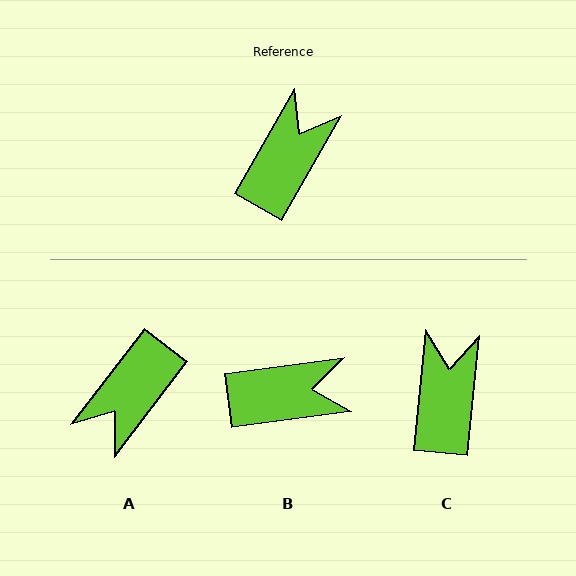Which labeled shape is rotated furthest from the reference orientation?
A, about 172 degrees away.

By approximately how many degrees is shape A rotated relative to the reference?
Approximately 172 degrees counter-clockwise.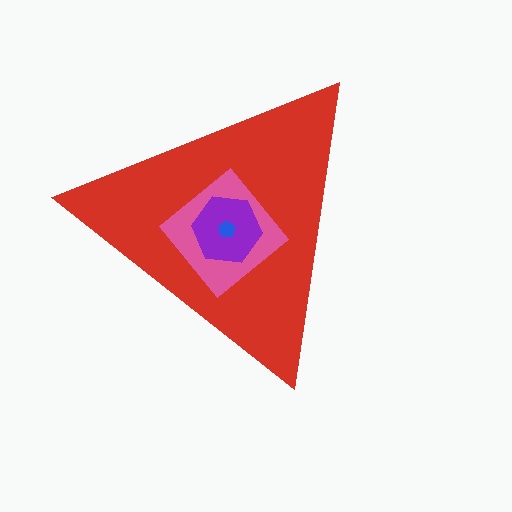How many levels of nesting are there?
4.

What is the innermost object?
The blue pentagon.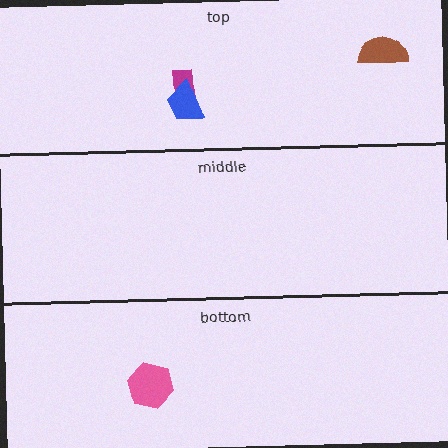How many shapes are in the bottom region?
1.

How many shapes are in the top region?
3.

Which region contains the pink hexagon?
The bottom region.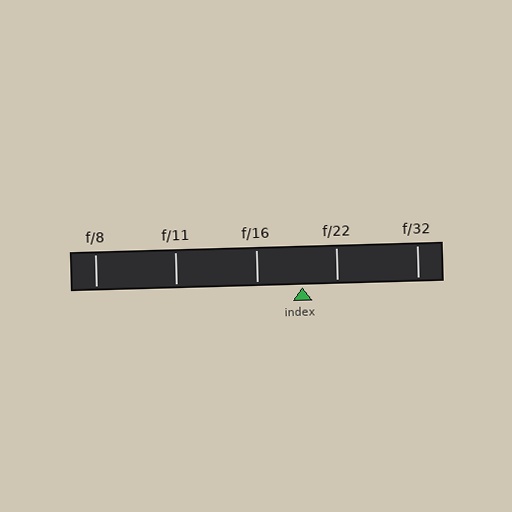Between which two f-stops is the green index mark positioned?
The index mark is between f/16 and f/22.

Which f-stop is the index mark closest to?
The index mark is closest to f/22.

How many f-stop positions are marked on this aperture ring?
There are 5 f-stop positions marked.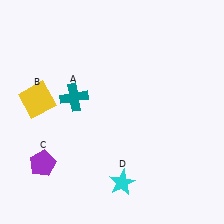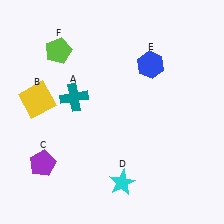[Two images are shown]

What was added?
A blue hexagon (E), a lime pentagon (F) were added in Image 2.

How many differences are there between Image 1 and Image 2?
There are 2 differences between the two images.